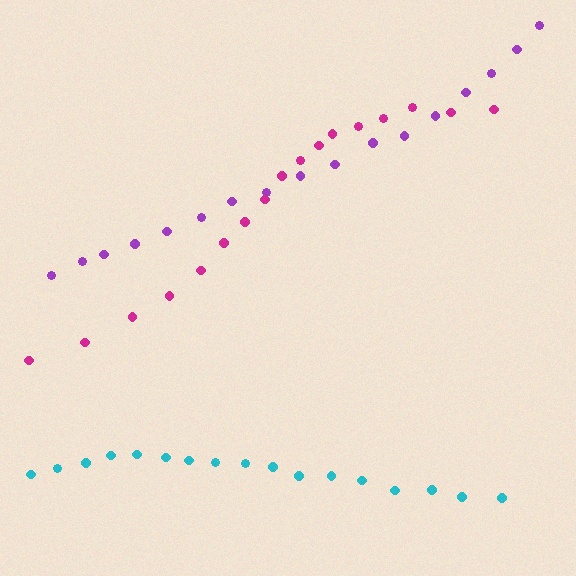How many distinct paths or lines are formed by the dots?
There are 3 distinct paths.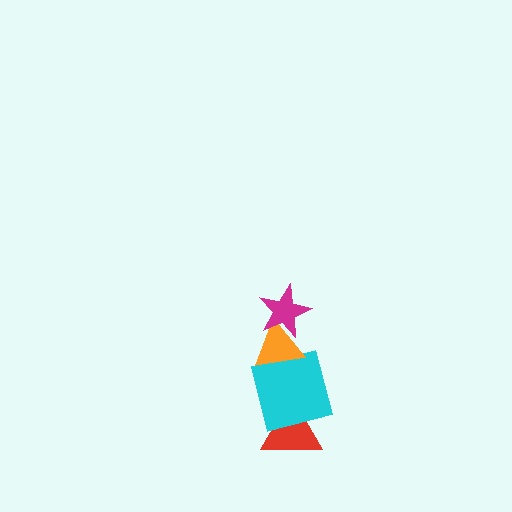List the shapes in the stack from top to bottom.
From top to bottom: the magenta star, the orange triangle, the cyan square, the red triangle.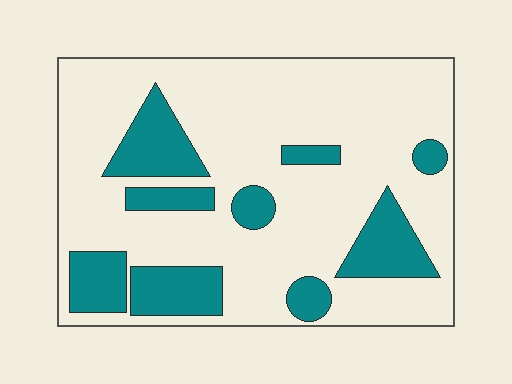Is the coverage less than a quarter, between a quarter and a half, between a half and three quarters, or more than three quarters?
Less than a quarter.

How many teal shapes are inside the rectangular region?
9.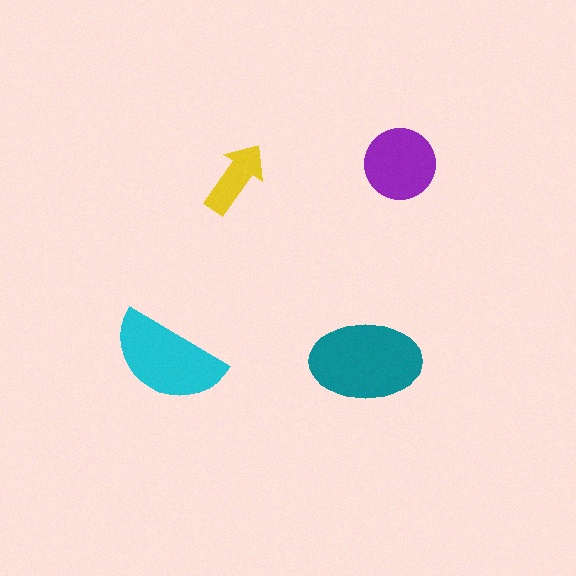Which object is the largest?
The teal ellipse.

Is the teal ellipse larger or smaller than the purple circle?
Larger.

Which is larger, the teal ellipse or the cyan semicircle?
The teal ellipse.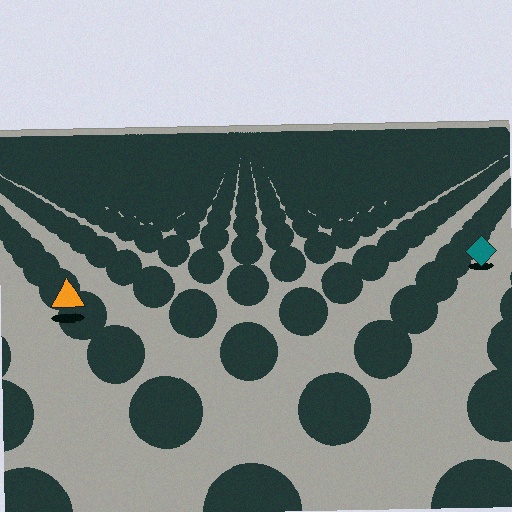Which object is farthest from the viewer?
The teal diamond is farthest from the viewer. It appears smaller and the ground texture around it is denser.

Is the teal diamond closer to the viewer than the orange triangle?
No. The orange triangle is closer — you can tell from the texture gradient: the ground texture is coarser near it.